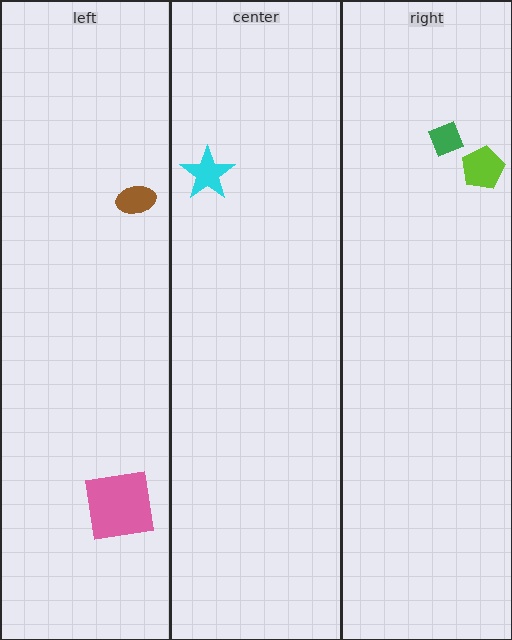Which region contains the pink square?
The left region.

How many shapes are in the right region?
2.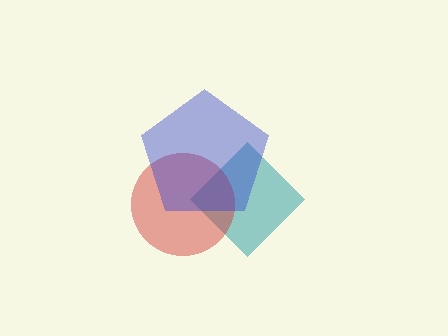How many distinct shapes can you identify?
There are 3 distinct shapes: a teal diamond, a red circle, a blue pentagon.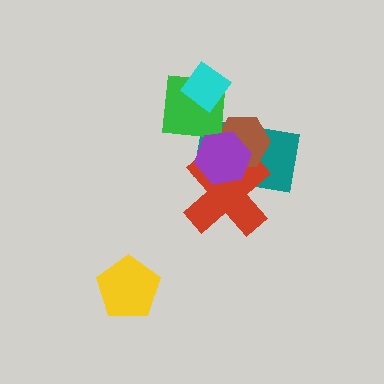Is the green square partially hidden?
Yes, it is partially covered by another shape.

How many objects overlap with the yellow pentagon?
0 objects overlap with the yellow pentagon.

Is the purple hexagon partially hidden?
No, no other shape covers it.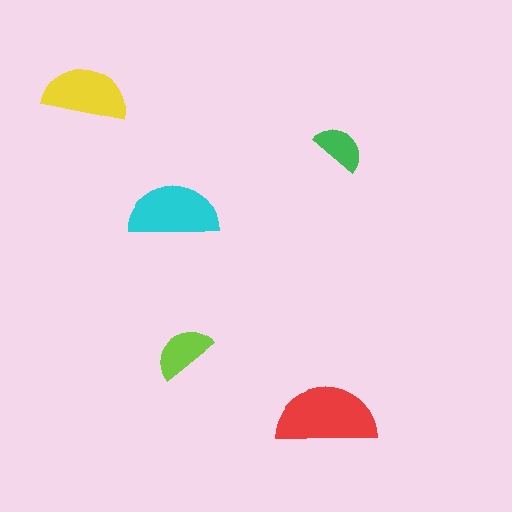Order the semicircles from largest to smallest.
the red one, the cyan one, the yellow one, the lime one, the green one.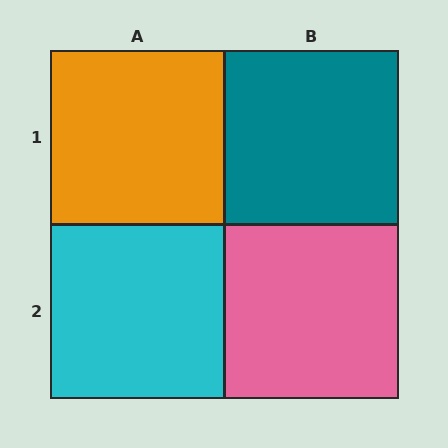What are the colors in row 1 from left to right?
Orange, teal.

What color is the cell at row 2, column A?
Cyan.